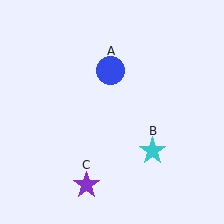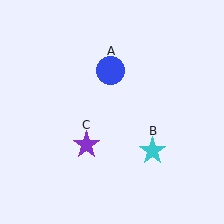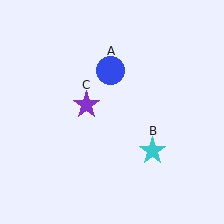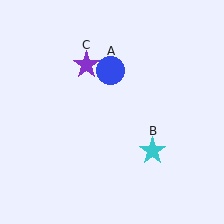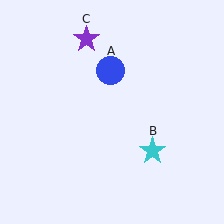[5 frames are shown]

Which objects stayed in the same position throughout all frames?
Blue circle (object A) and cyan star (object B) remained stationary.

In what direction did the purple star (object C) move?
The purple star (object C) moved up.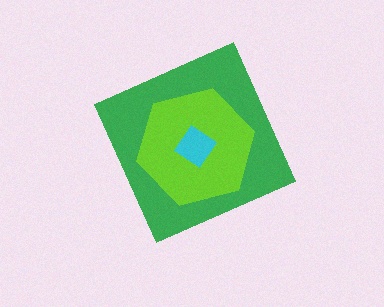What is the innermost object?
The cyan diamond.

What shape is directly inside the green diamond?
The lime hexagon.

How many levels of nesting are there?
3.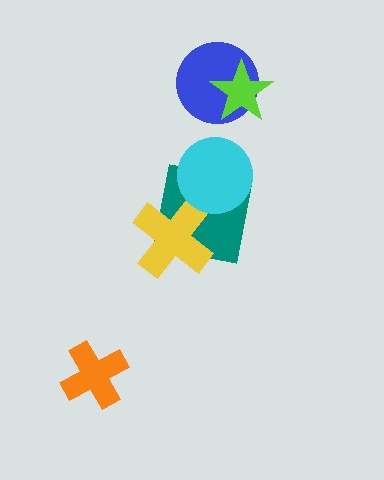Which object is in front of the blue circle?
The lime star is in front of the blue circle.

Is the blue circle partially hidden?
Yes, it is partially covered by another shape.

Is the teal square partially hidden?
Yes, it is partially covered by another shape.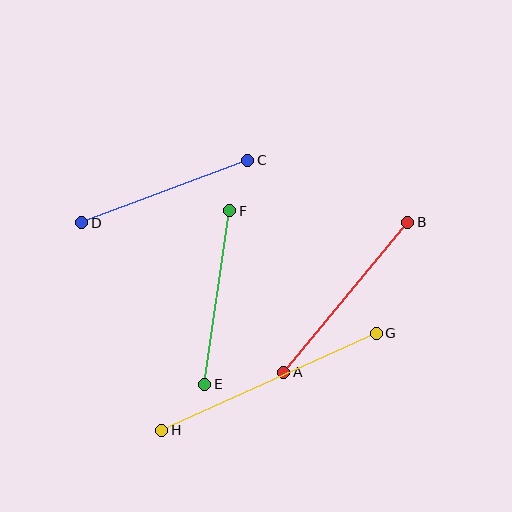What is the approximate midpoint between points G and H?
The midpoint is at approximately (269, 382) pixels.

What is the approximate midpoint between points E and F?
The midpoint is at approximately (217, 297) pixels.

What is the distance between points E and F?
The distance is approximately 175 pixels.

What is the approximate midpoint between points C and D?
The midpoint is at approximately (165, 192) pixels.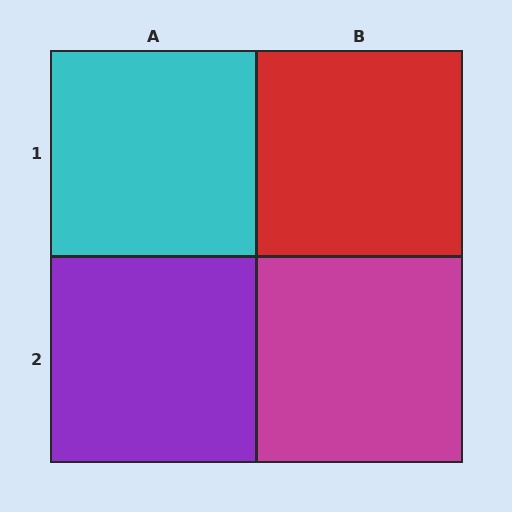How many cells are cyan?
1 cell is cyan.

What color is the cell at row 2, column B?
Magenta.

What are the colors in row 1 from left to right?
Cyan, red.